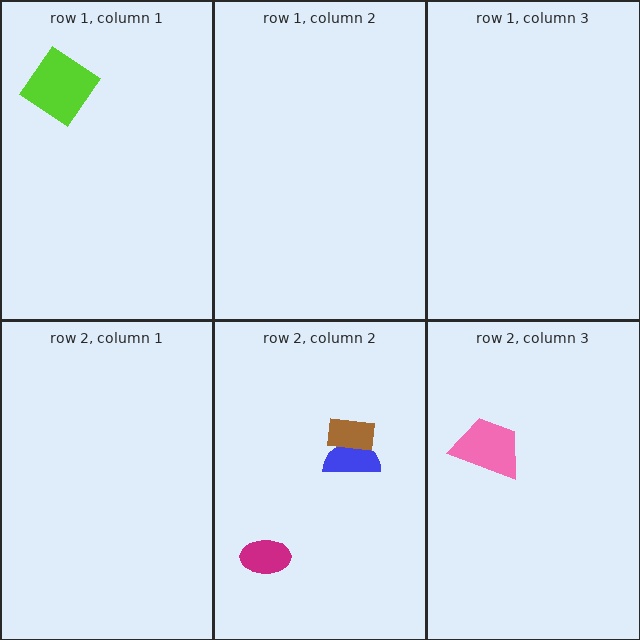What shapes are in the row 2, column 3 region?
The pink trapezoid.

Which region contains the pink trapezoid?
The row 2, column 3 region.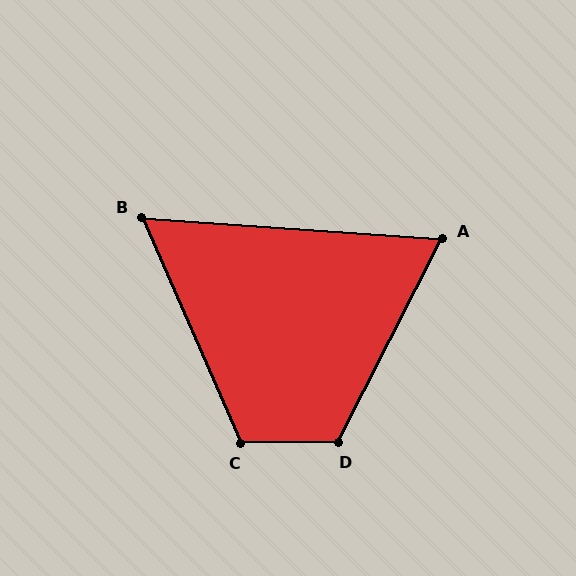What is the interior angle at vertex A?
Approximately 67 degrees (acute).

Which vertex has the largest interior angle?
D, at approximately 118 degrees.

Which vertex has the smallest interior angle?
B, at approximately 62 degrees.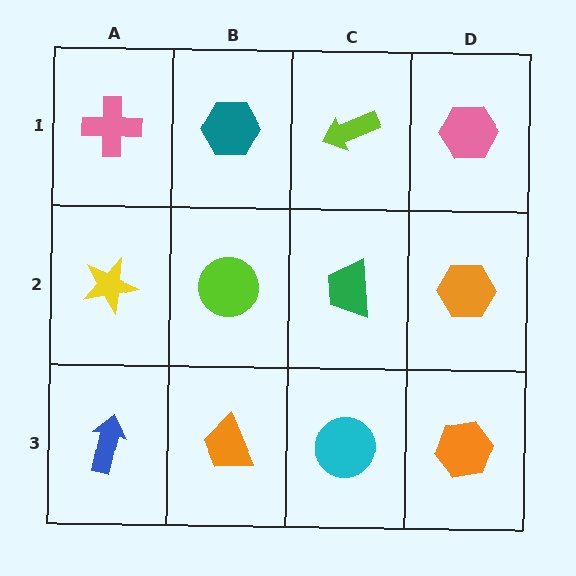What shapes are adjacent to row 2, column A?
A pink cross (row 1, column A), a blue arrow (row 3, column A), a lime circle (row 2, column B).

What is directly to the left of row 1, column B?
A pink cross.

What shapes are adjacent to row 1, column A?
A yellow star (row 2, column A), a teal hexagon (row 1, column B).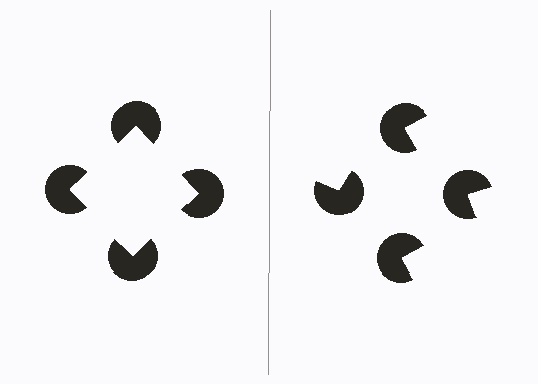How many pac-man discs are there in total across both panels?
8 — 4 on each side.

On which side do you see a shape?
An illusory square appears on the left side. On the right side the wedge cuts are rotated, so no coherent shape forms.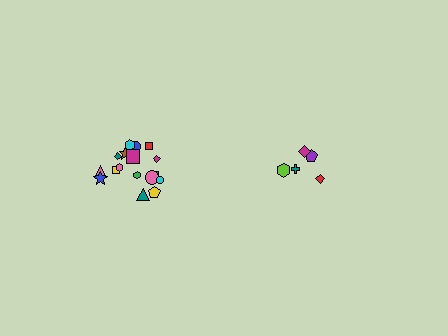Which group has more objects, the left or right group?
The left group.